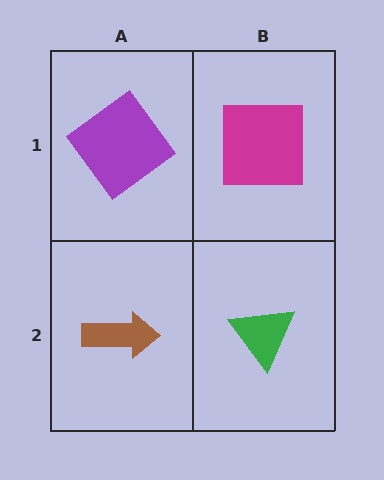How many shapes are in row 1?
2 shapes.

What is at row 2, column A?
A brown arrow.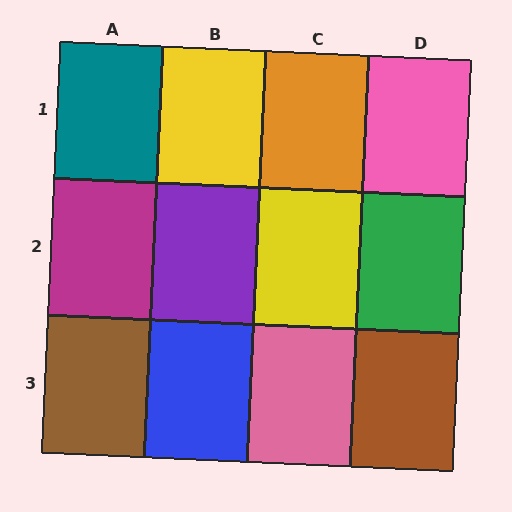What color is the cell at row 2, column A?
Magenta.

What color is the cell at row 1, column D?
Pink.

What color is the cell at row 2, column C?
Yellow.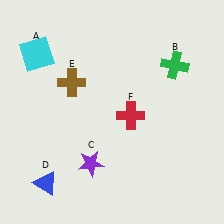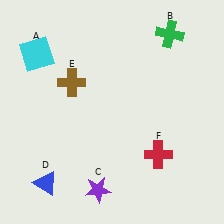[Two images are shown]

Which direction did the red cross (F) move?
The red cross (F) moved down.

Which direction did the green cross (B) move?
The green cross (B) moved up.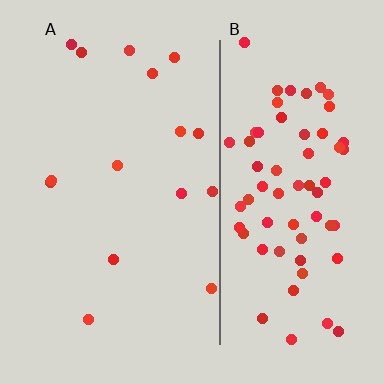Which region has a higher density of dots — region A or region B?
B (the right).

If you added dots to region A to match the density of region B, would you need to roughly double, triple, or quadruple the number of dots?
Approximately quadruple.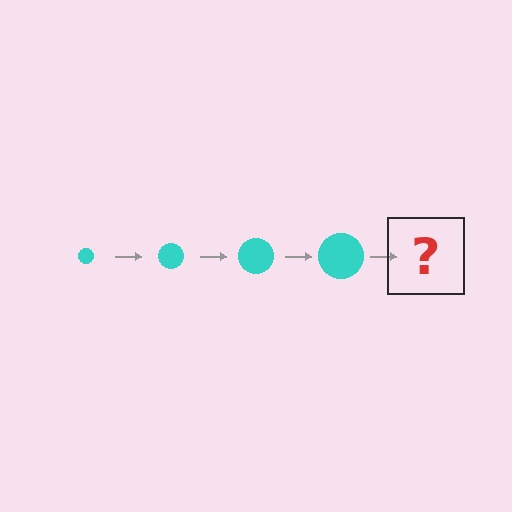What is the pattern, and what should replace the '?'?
The pattern is that the circle gets progressively larger each step. The '?' should be a cyan circle, larger than the previous one.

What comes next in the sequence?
The next element should be a cyan circle, larger than the previous one.